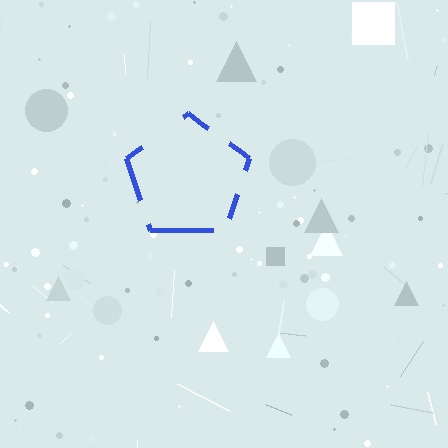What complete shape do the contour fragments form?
The contour fragments form a pentagon.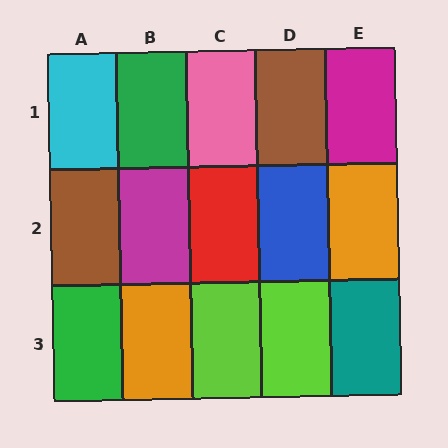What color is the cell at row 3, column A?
Green.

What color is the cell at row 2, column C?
Red.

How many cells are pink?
1 cell is pink.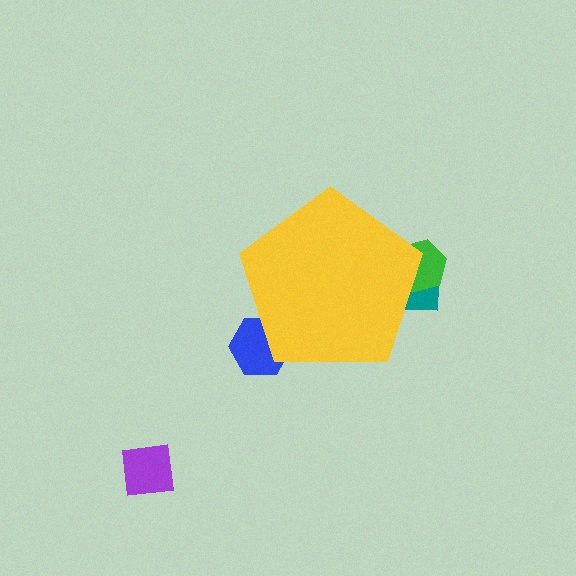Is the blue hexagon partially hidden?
Yes, the blue hexagon is partially hidden behind the yellow pentagon.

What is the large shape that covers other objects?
A yellow pentagon.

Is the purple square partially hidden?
No, the purple square is fully visible.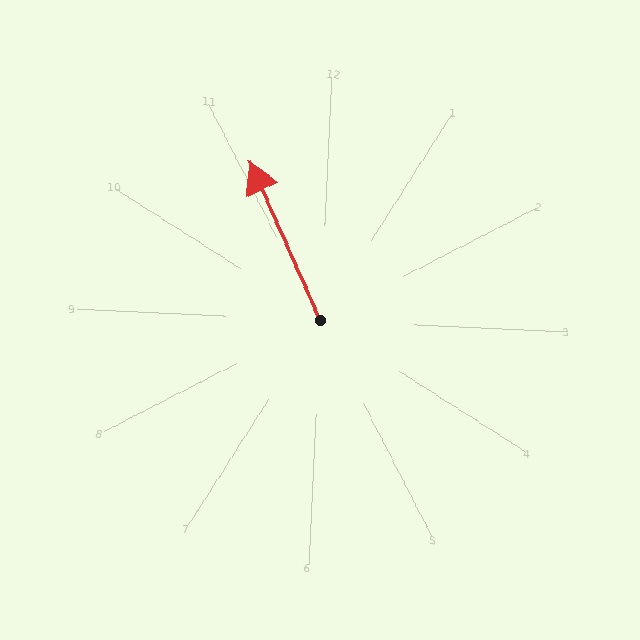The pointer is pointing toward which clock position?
Roughly 11 o'clock.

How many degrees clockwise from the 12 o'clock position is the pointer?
Approximately 333 degrees.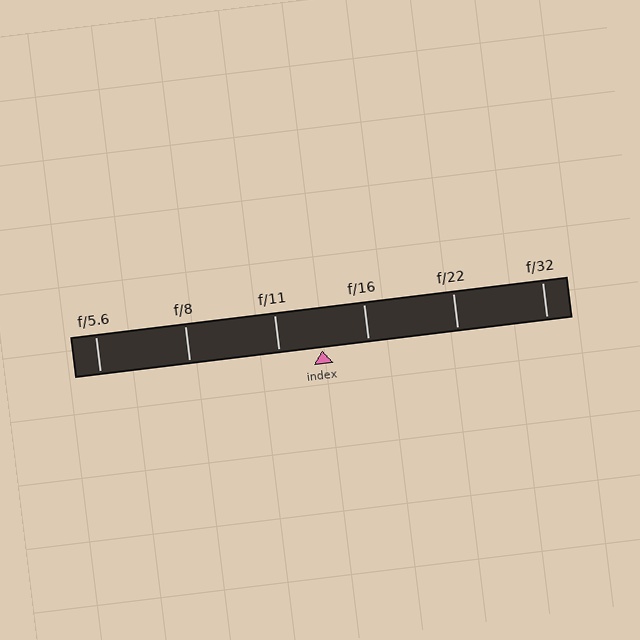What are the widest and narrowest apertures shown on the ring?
The widest aperture shown is f/5.6 and the narrowest is f/32.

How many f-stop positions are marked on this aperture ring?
There are 6 f-stop positions marked.